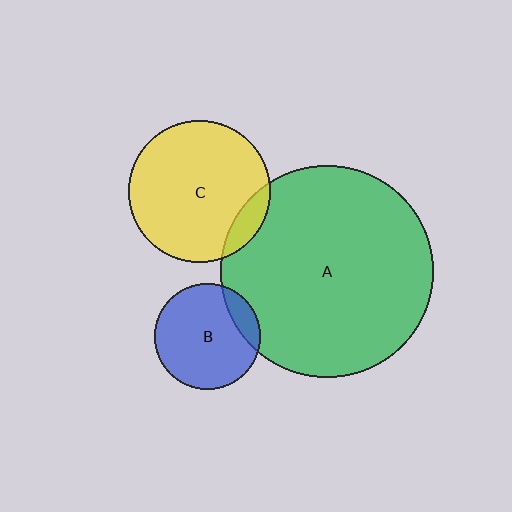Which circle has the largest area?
Circle A (green).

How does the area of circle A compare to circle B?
Approximately 4.0 times.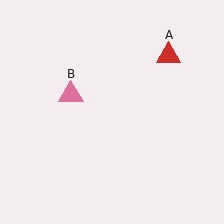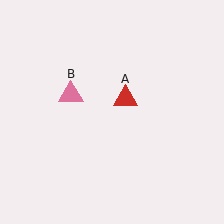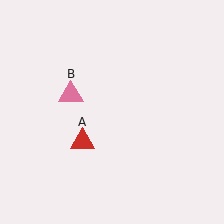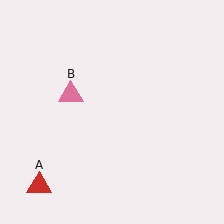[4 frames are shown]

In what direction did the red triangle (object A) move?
The red triangle (object A) moved down and to the left.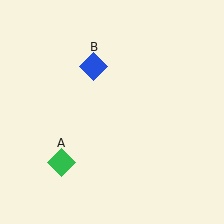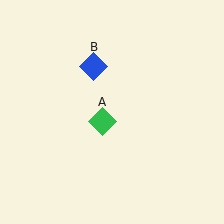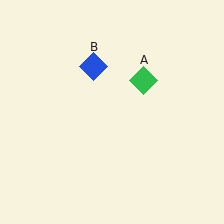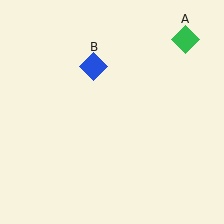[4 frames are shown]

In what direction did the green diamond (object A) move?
The green diamond (object A) moved up and to the right.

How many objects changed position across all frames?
1 object changed position: green diamond (object A).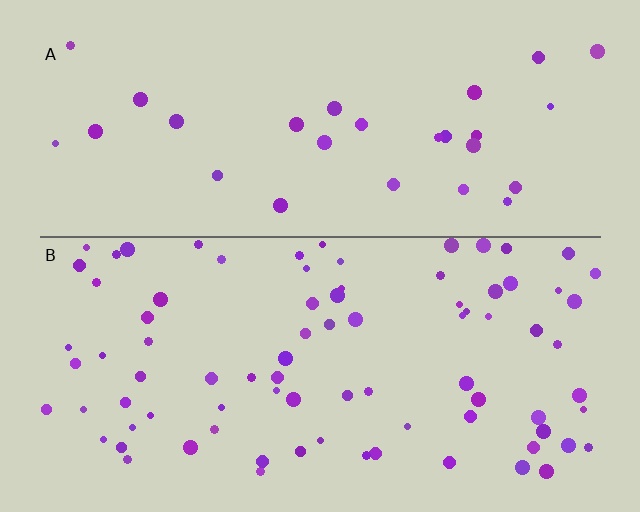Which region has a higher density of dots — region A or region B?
B (the bottom).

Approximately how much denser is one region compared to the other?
Approximately 2.9× — region B over region A.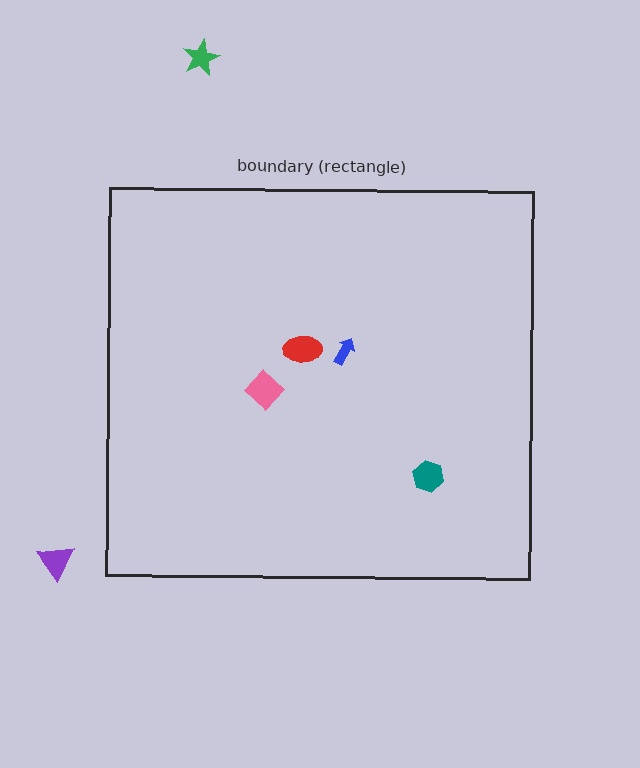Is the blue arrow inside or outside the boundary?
Inside.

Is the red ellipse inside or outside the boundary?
Inside.